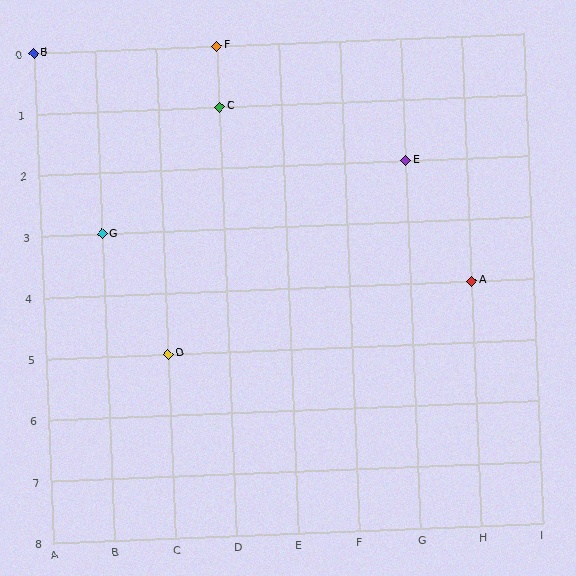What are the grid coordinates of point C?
Point C is at grid coordinates (D, 1).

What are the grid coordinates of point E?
Point E is at grid coordinates (G, 2).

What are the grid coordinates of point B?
Point B is at grid coordinates (A, 0).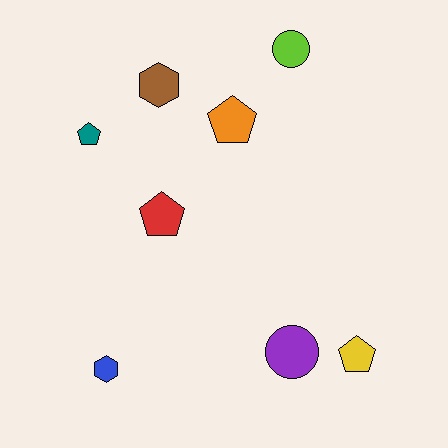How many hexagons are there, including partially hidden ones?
There are 2 hexagons.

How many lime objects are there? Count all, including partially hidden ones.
There is 1 lime object.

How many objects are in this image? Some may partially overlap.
There are 8 objects.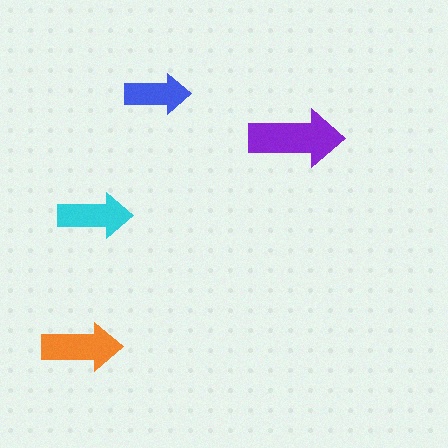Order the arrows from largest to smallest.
the purple one, the orange one, the cyan one, the blue one.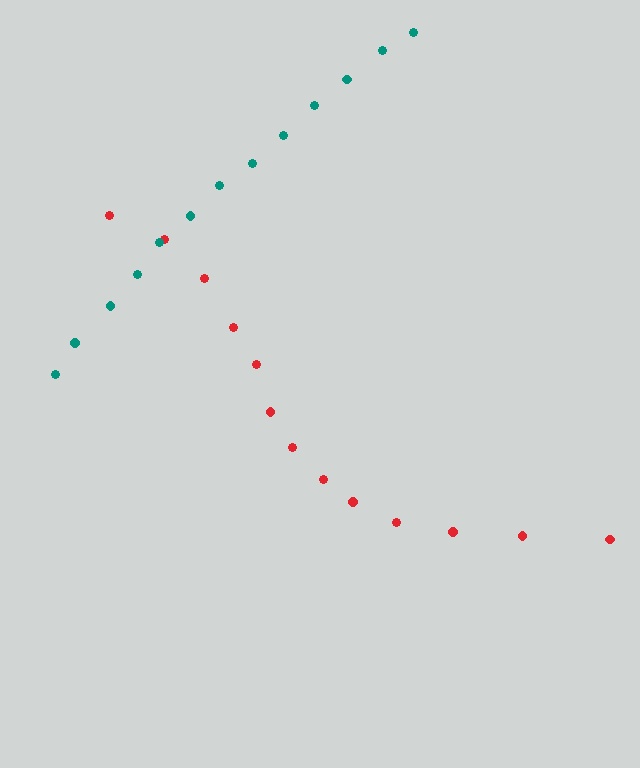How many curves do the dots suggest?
There are 2 distinct paths.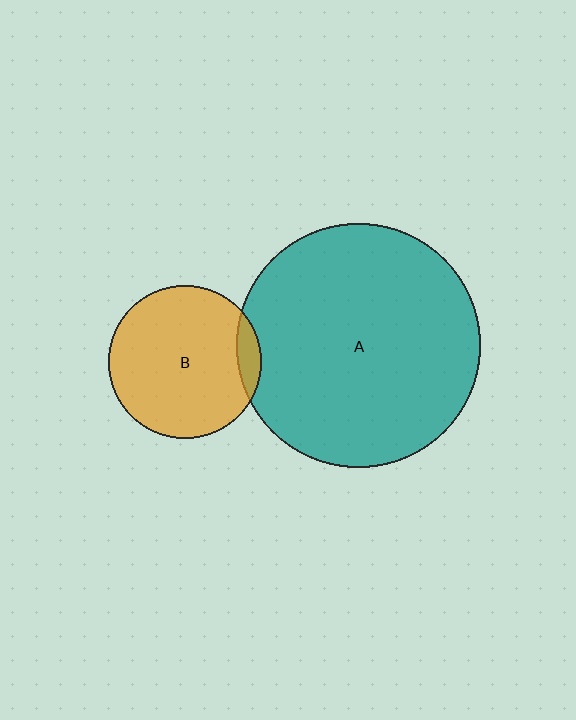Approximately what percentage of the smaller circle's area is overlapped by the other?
Approximately 10%.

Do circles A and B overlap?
Yes.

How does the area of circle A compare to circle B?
Approximately 2.6 times.